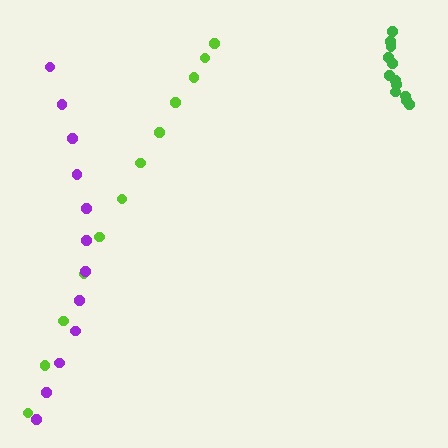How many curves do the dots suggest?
There are 3 distinct paths.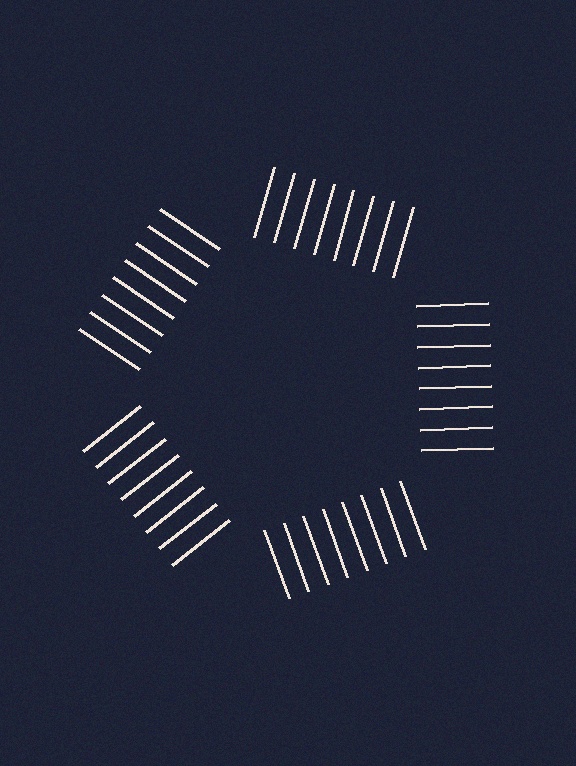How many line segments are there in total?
40 — 8 along each of the 5 edges.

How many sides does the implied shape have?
5 sides — the line-ends trace a pentagon.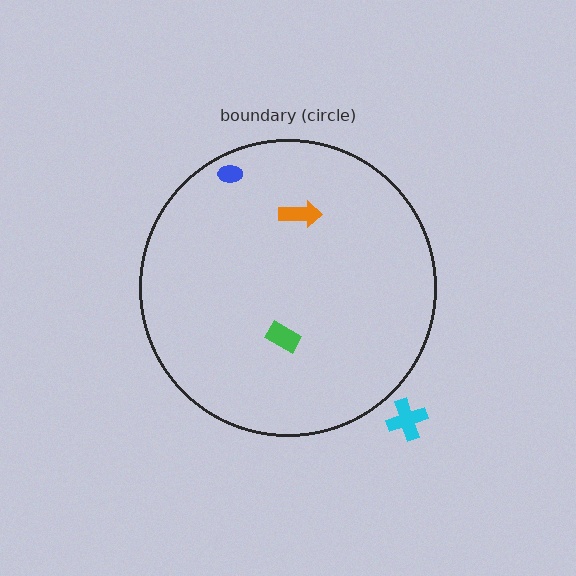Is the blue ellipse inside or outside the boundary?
Inside.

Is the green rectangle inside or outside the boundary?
Inside.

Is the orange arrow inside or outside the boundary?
Inside.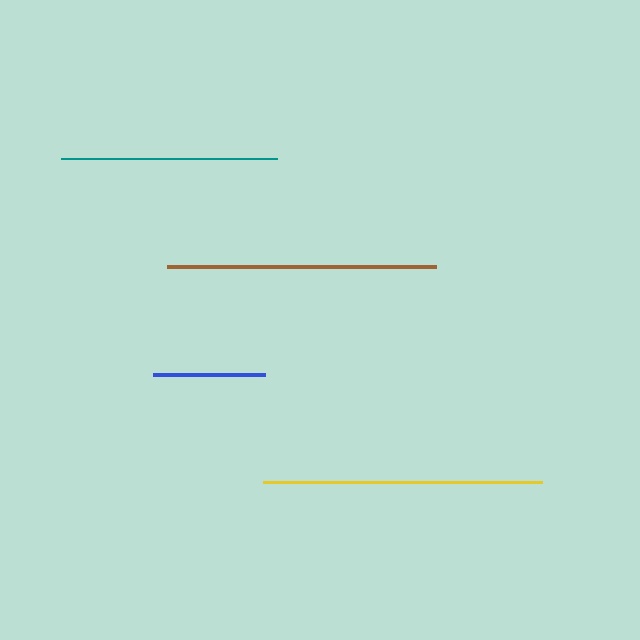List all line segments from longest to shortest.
From longest to shortest: yellow, brown, teal, blue.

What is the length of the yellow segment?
The yellow segment is approximately 279 pixels long.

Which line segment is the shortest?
The blue line is the shortest at approximately 113 pixels.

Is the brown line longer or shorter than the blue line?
The brown line is longer than the blue line.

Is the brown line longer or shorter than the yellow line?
The yellow line is longer than the brown line.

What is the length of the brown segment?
The brown segment is approximately 269 pixels long.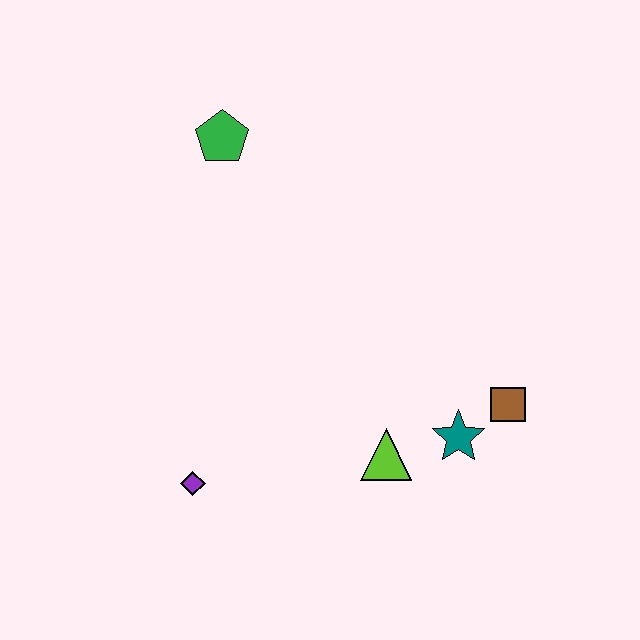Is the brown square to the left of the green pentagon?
No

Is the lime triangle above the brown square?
No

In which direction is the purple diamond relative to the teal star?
The purple diamond is to the left of the teal star.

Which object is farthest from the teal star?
The green pentagon is farthest from the teal star.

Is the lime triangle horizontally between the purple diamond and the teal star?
Yes